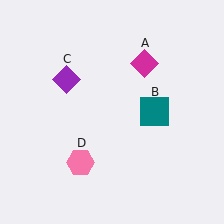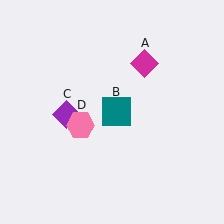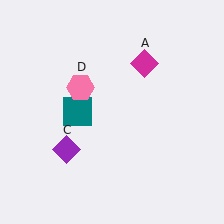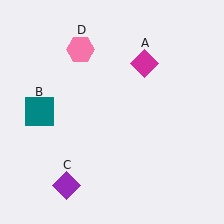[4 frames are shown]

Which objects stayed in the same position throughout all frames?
Magenta diamond (object A) remained stationary.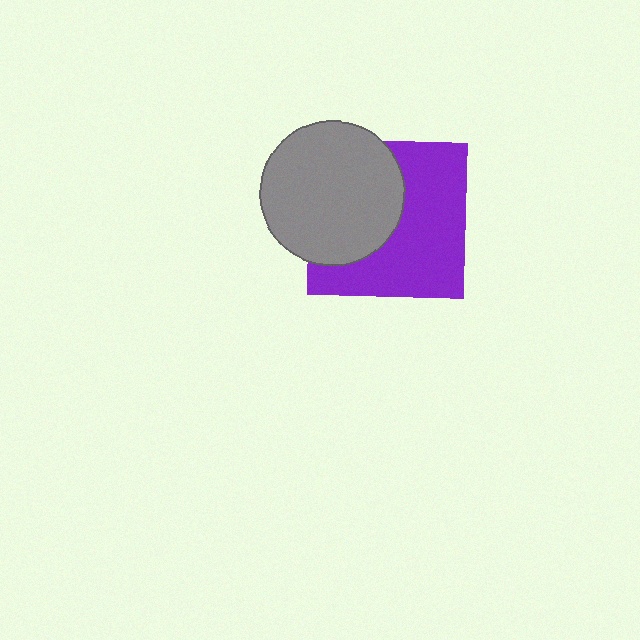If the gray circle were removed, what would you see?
You would see the complete purple square.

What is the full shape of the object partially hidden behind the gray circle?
The partially hidden object is a purple square.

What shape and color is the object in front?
The object in front is a gray circle.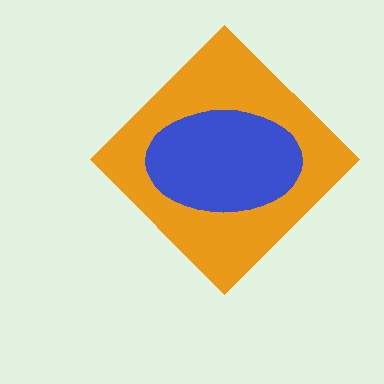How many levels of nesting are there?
2.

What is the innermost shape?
The blue ellipse.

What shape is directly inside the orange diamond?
The blue ellipse.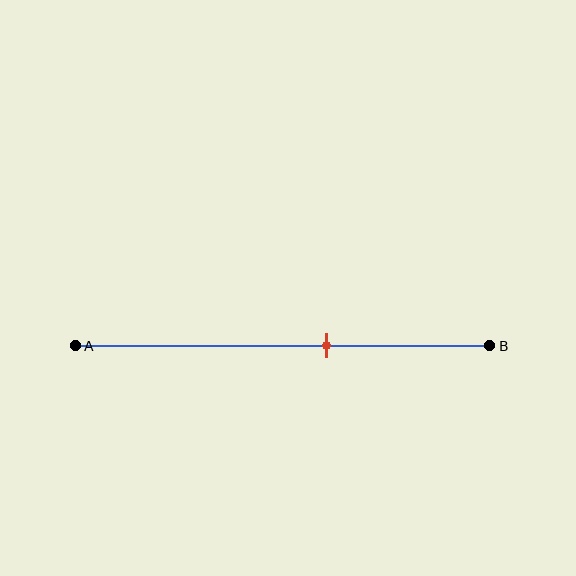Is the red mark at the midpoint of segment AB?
No, the mark is at about 60% from A, not at the 50% midpoint.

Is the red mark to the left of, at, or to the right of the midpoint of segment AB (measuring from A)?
The red mark is to the right of the midpoint of segment AB.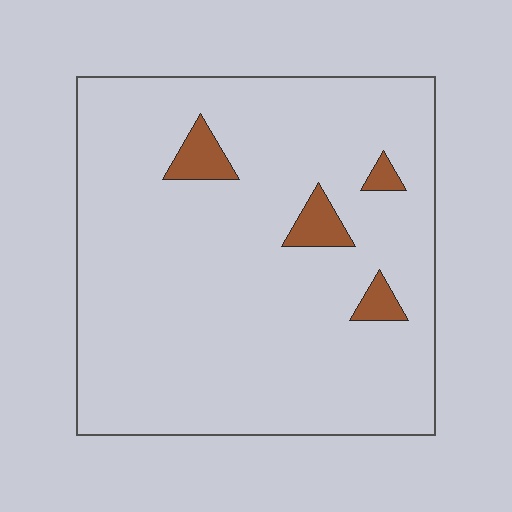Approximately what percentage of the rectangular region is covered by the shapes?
Approximately 5%.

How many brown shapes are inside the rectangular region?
4.